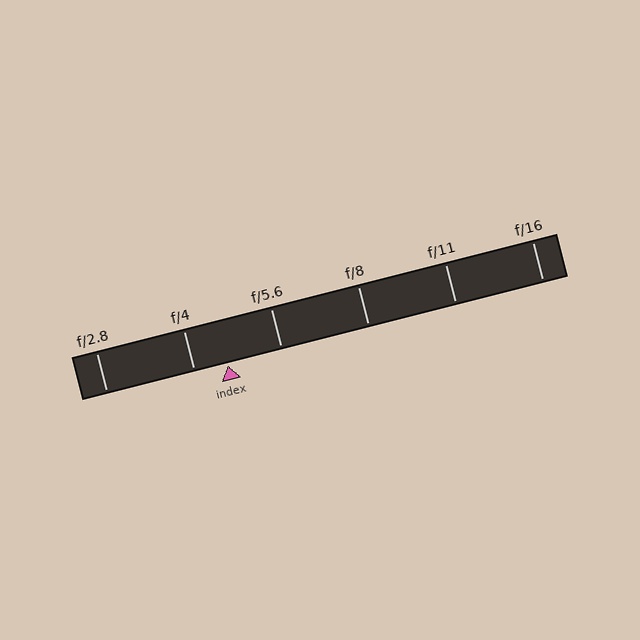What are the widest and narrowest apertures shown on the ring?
The widest aperture shown is f/2.8 and the narrowest is f/16.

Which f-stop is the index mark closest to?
The index mark is closest to f/4.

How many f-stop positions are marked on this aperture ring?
There are 6 f-stop positions marked.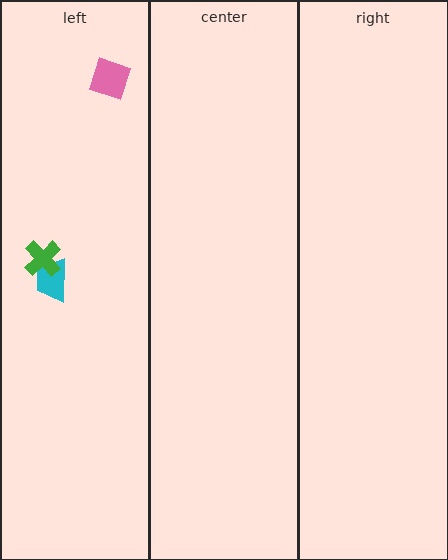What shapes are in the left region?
The cyan trapezoid, the green cross, the pink square.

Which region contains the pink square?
The left region.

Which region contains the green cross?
The left region.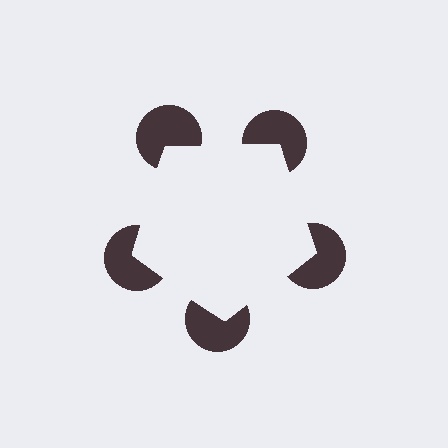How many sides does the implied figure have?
5 sides.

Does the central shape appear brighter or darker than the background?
It typically appears slightly brighter than the background, even though no actual brightness change is drawn.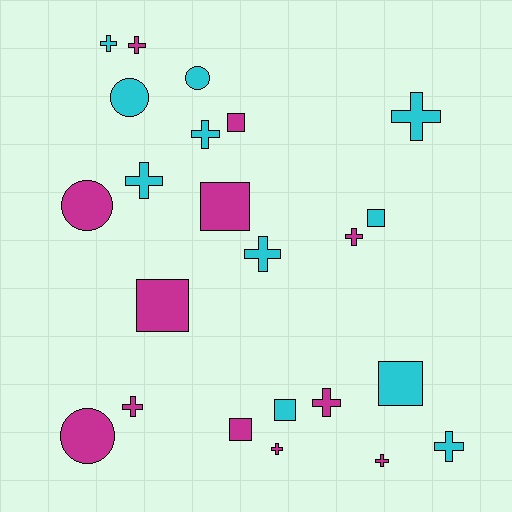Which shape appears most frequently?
Cross, with 12 objects.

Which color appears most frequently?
Magenta, with 12 objects.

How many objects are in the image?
There are 23 objects.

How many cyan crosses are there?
There are 6 cyan crosses.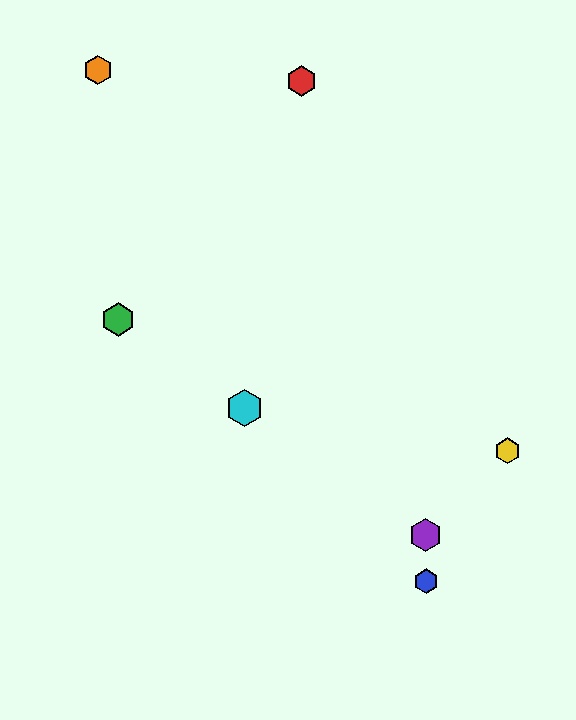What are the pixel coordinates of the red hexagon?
The red hexagon is at (302, 81).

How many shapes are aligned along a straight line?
3 shapes (the green hexagon, the purple hexagon, the cyan hexagon) are aligned along a straight line.